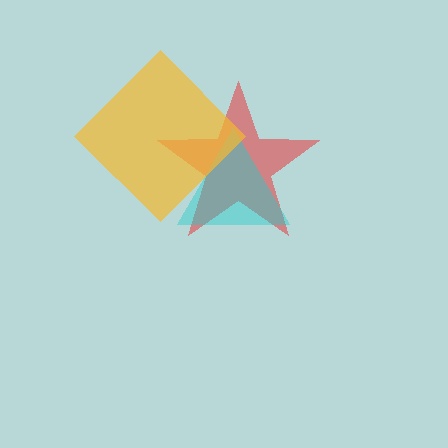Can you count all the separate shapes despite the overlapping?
Yes, there are 3 separate shapes.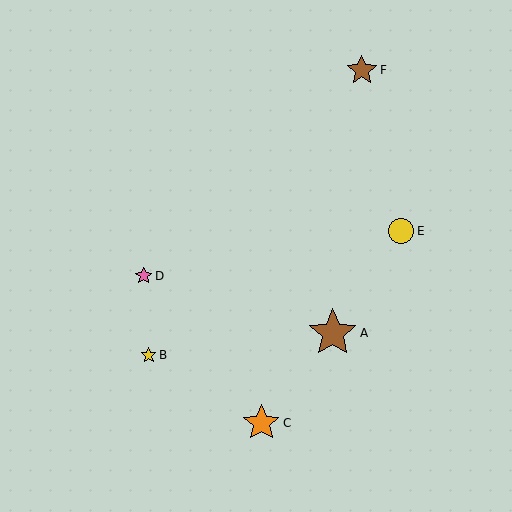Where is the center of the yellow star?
The center of the yellow star is at (149, 355).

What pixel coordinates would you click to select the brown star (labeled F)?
Click at (362, 70) to select the brown star F.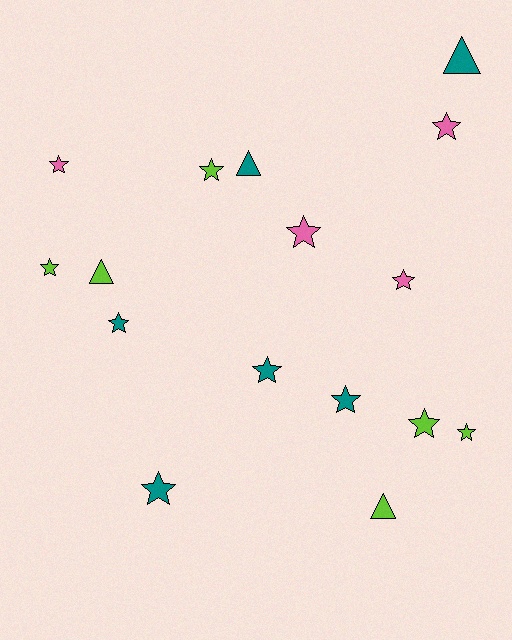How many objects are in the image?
There are 16 objects.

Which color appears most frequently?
Teal, with 6 objects.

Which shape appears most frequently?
Star, with 12 objects.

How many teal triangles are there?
There are 2 teal triangles.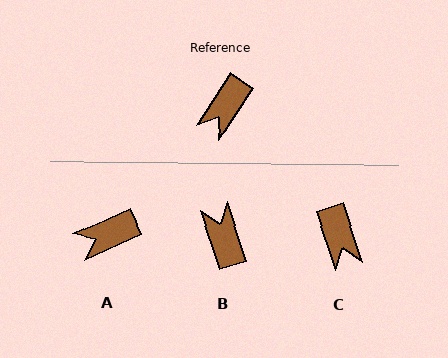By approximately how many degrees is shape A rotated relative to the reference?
Approximately 33 degrees clockwise.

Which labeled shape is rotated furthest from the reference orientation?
B, about 129 degrees away.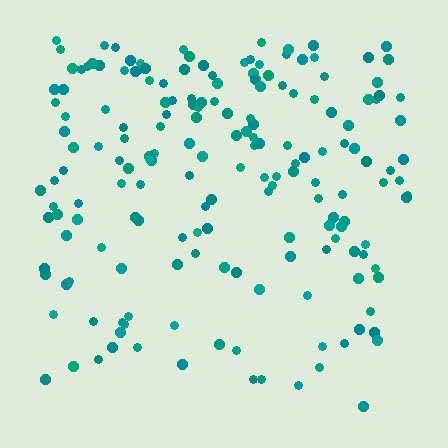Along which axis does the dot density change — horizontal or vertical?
Vertical.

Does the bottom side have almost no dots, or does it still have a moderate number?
Still a moderate number, just noticeably fewer than the top.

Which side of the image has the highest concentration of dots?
The top.